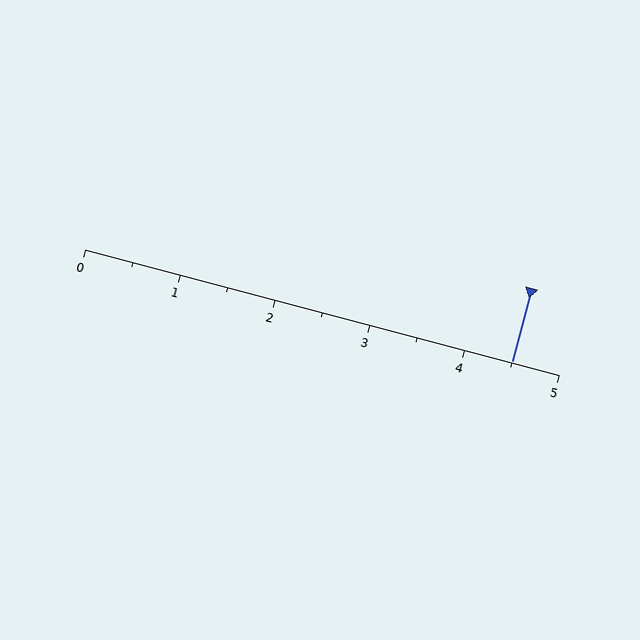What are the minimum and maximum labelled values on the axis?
The axis runs from 0 to 5.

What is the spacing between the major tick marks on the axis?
The major ticks are spaced 1 apart.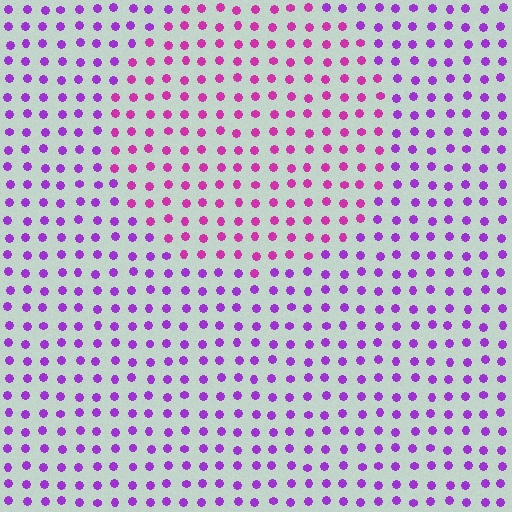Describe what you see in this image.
The image is filled with small purple elements in a uniform arrangement. A circle-shaped region is visible where the elements are tinted to a slightly different hue, forming a subtle color boundary.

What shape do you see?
I see a circle.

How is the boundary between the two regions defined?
The boundary is defined purely by a slight shift in hue (about 33 degrees). Spacing, size, and orientation are identical on both sides.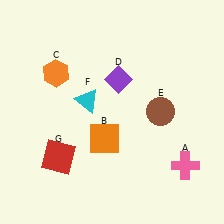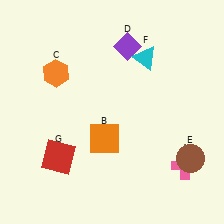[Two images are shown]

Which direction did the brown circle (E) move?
The brown circle (E) moved down.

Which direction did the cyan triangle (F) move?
The cyan triangle (F) moved right.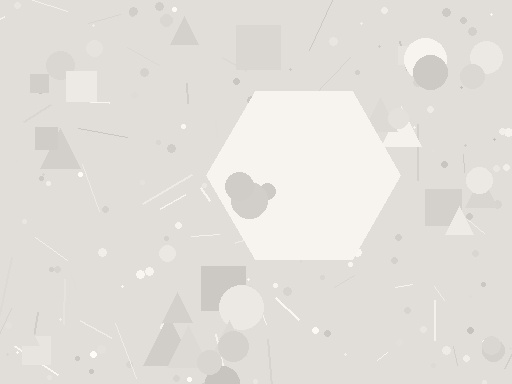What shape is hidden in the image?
A hexagon is hidden in the image.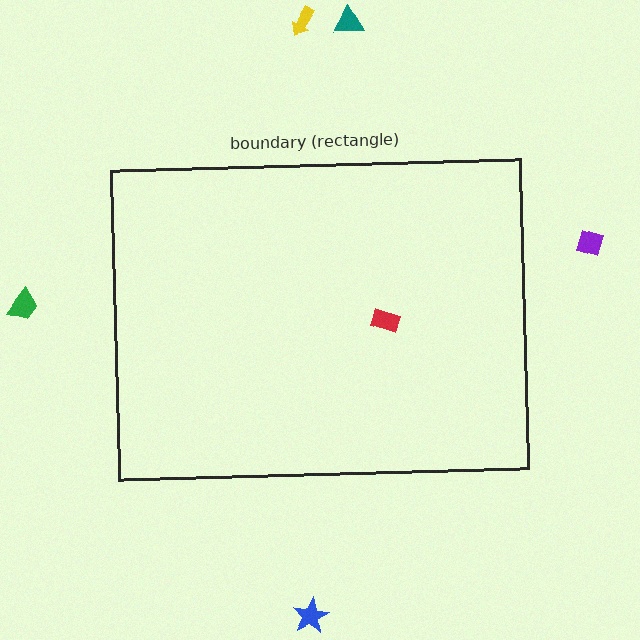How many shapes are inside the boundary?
1 inside, 5 outside.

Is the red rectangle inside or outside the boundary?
Inside.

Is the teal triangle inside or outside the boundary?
Outside.